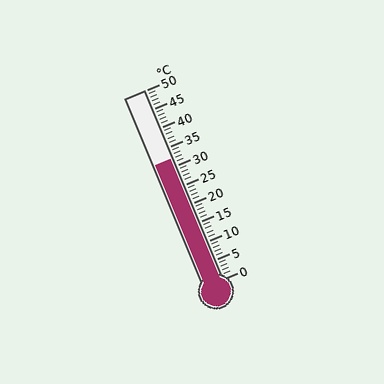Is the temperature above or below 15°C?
The temperature is above 15°C.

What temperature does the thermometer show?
The thermometer shows approximately 32°C.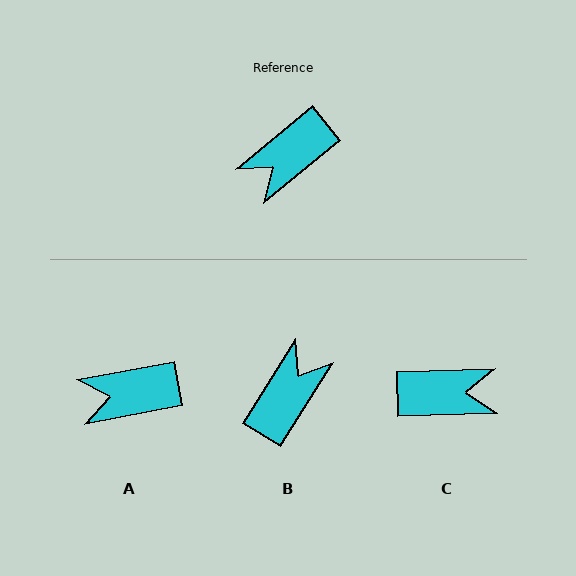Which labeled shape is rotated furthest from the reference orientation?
B, about 162 degrees away.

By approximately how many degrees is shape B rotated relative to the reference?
Approximately 162 degrees clockwise.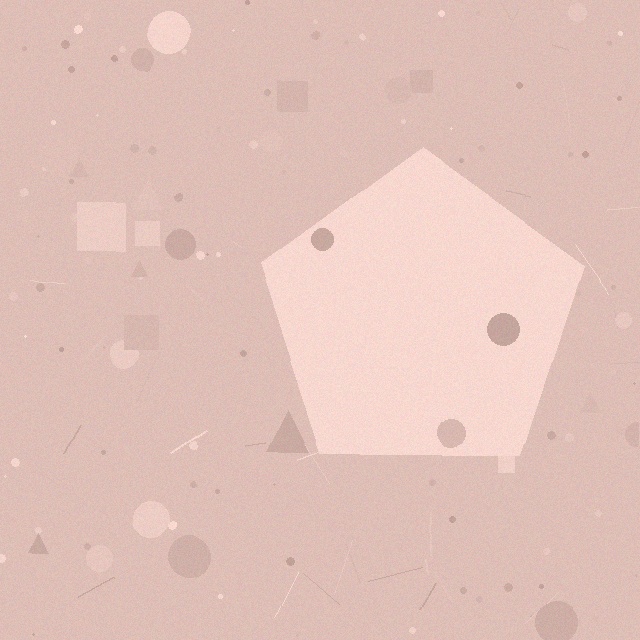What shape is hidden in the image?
A pentagon is hidden in the image.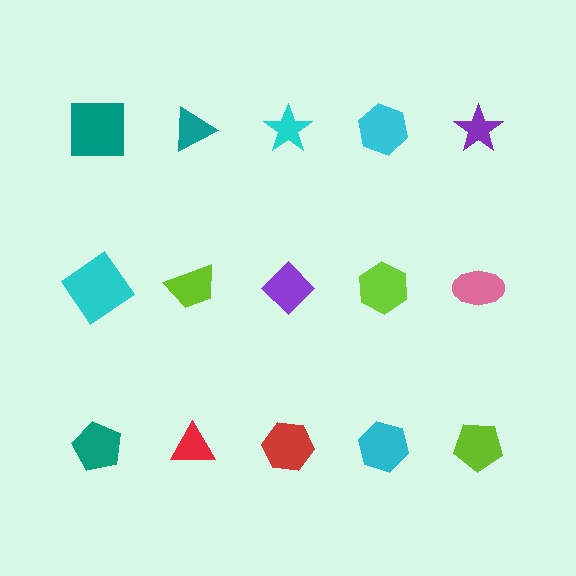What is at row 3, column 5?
A lime pentagon.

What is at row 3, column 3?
A red hexagon.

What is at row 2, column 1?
A cyan diamond.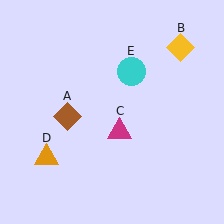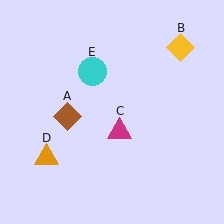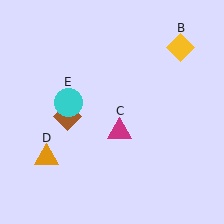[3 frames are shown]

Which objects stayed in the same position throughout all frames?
Brown diamond (object A) and yellow diamond (object B) and magenta triangle (object C) and orange triangle (object D) remained stationary.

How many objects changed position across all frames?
1 object changed position: cyan circle (object E).